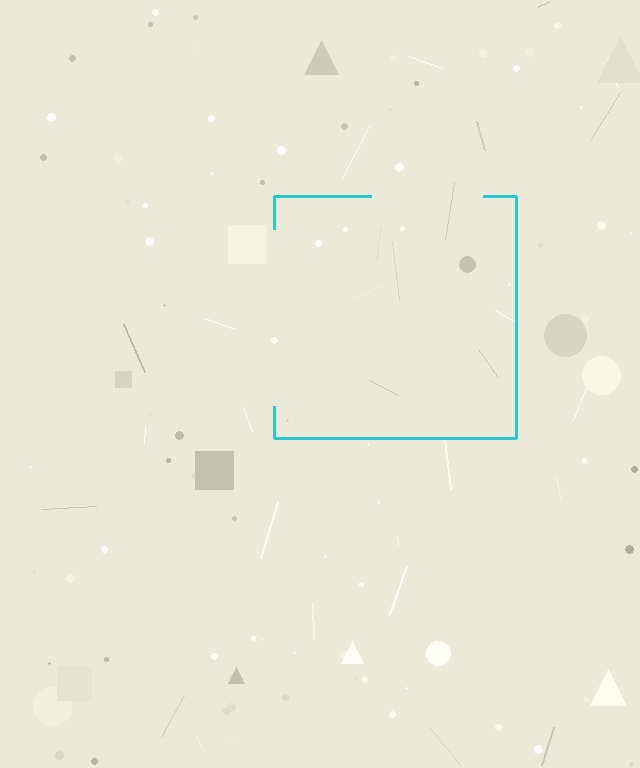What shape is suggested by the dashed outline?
The dashed outline suggests a square.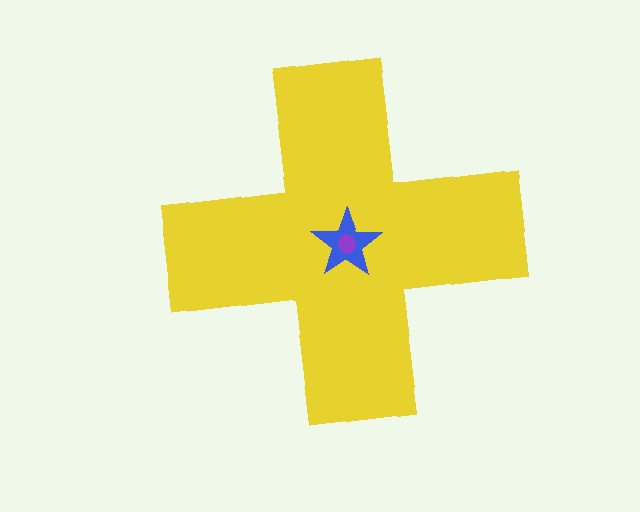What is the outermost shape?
The yellow cross.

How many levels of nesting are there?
3.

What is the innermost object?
The purple circle.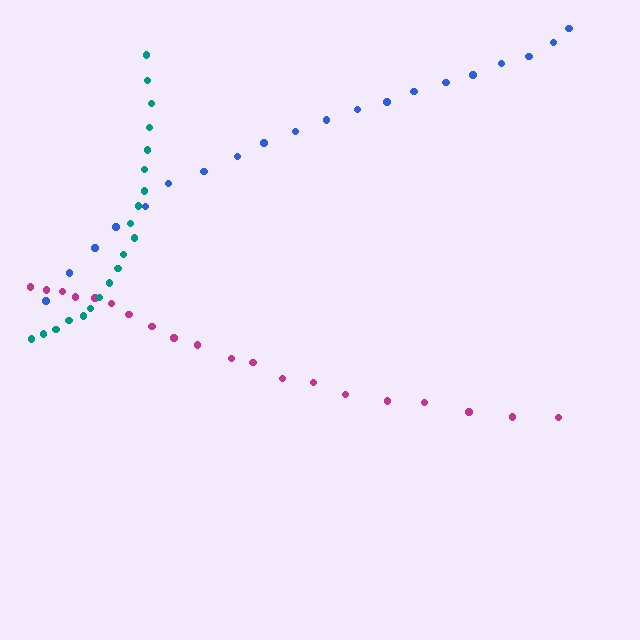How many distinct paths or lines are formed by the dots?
There are 3 distinct paths.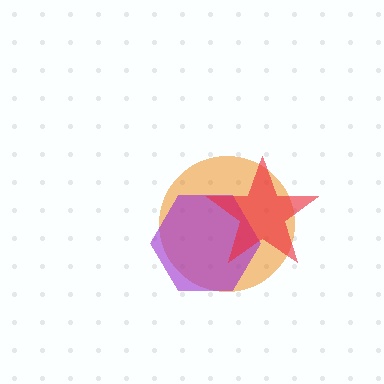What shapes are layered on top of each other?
The layered shapes are: an orange circle, a purple hexagon, a red star.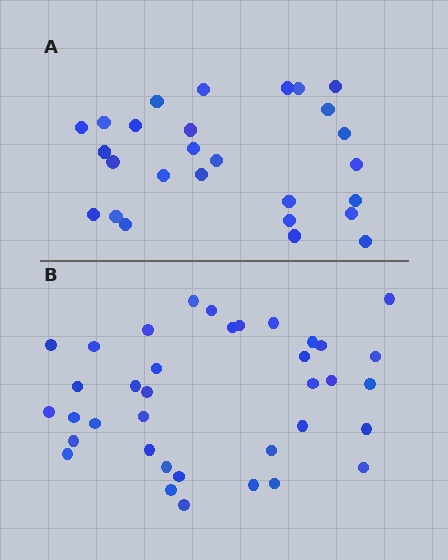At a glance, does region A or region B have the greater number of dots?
Region B (the bottom region) has more dots.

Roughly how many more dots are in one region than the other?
Region B has roughly 10 or so more dots than region A.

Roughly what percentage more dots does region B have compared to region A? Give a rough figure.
About 35% more.